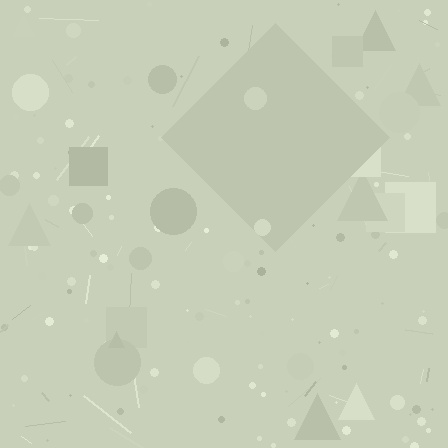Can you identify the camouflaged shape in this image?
The camouflaged shape is a diamond.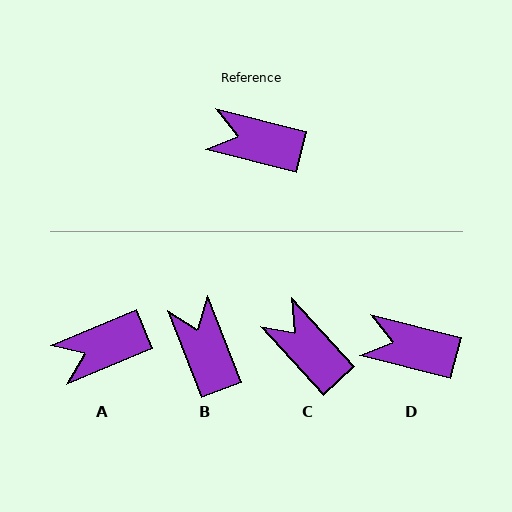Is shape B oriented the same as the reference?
No, it is off by about 54 degrees.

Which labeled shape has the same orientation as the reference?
D.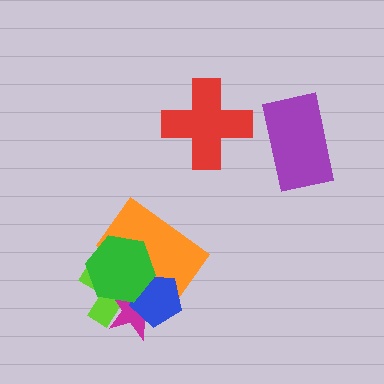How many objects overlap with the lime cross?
4 objects overlap with the lime cross.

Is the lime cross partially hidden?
Yes, it is partially covered by another shape.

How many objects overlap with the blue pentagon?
4 objects overlap with the blue pentagon.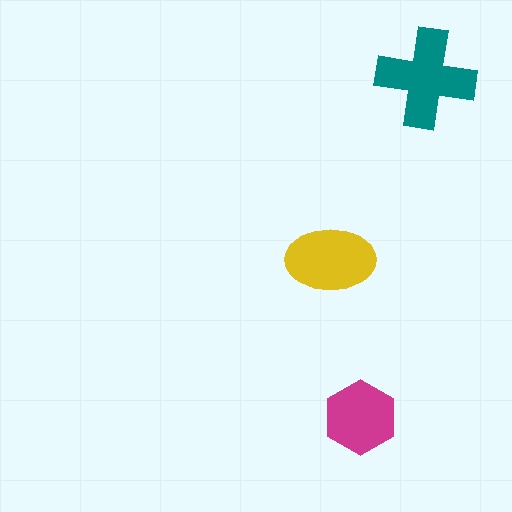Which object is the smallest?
The magenta hexagon.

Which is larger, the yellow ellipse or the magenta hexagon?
The yellow ellipse.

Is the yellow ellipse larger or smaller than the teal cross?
Smaller.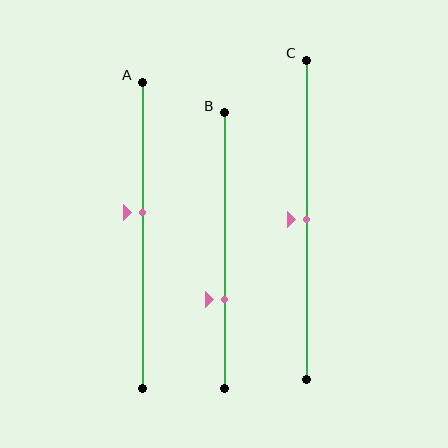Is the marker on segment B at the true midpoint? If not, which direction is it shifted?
No, the marker on segment B is shifted downward by about 18% of the segment length.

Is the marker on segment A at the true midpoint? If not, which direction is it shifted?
No, the marker on segment A is shifted upward by about 8% of the segment length.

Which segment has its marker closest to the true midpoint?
Segment C has its marker closest to the true midpoint.